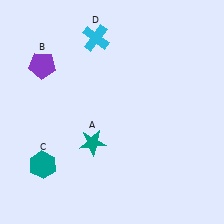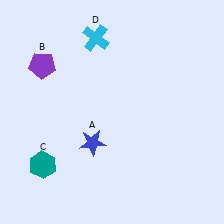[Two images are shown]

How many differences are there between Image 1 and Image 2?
There is 1 difference between the two images.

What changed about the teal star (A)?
In Image 1, A is teal. In Image 2, it changed to blue.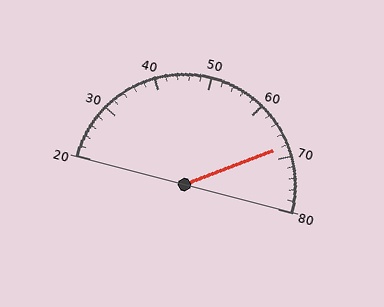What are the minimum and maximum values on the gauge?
The gauge ranges from 20 to 80.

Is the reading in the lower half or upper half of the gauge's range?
The reading is in the upper half of the range (20 to 80).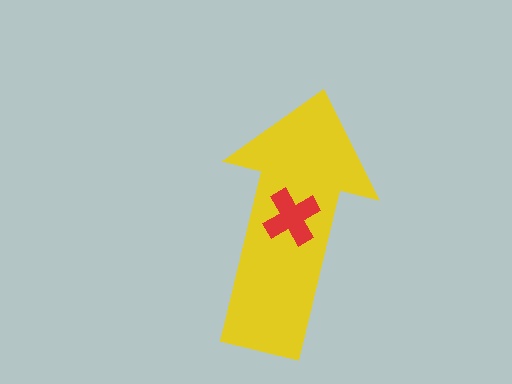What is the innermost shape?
The red cross.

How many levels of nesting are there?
2.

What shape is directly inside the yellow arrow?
The red cross.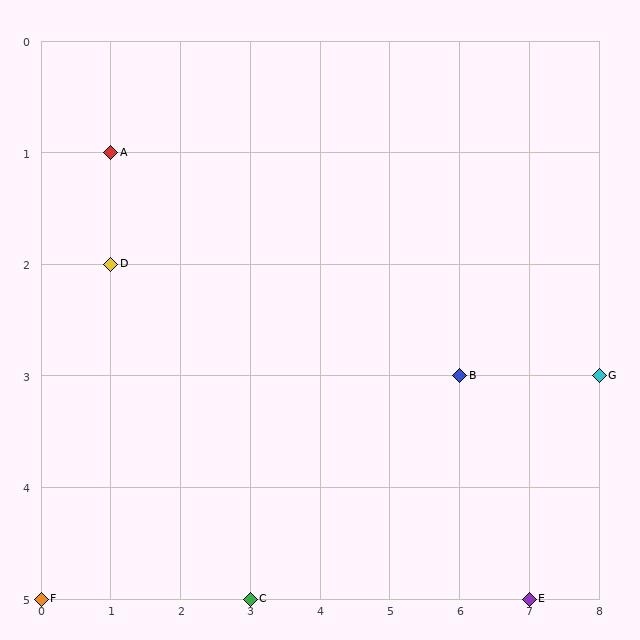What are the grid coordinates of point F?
Point F is at grid coordinates (0, 5).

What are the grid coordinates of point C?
Point C is at grid coordinates (3, 5).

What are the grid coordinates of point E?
Point E is at grid coordinates (7, 5).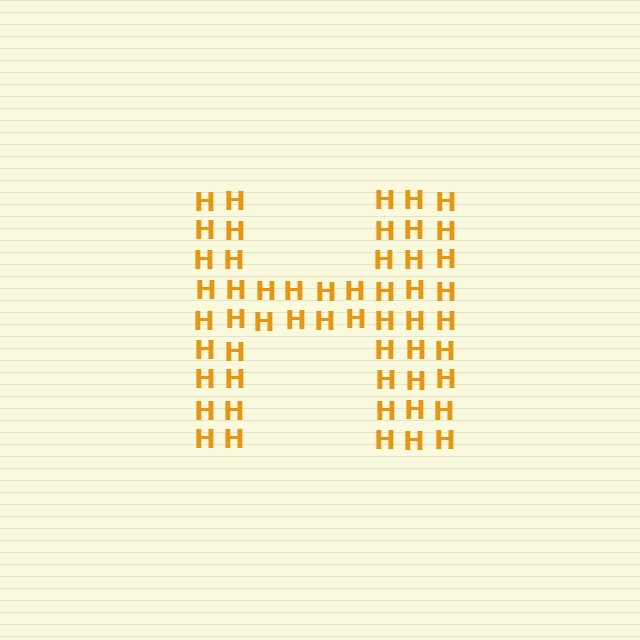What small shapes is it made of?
It is made of small letter H's.